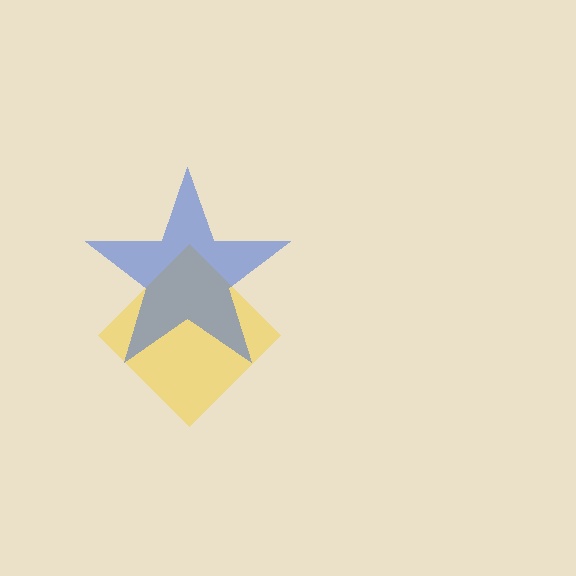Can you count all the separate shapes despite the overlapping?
Yes, there are 2 separate shapes.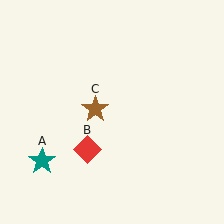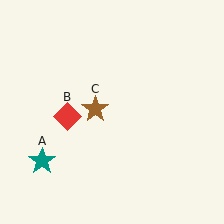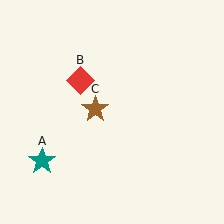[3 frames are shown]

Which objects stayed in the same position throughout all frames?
Teal star (object A) and brown star (object C) remained stationary.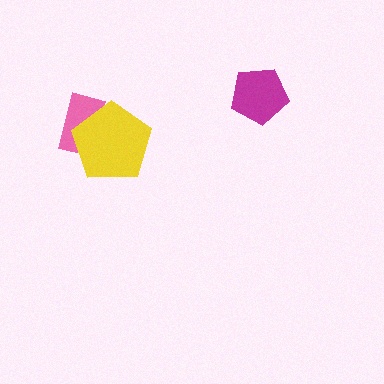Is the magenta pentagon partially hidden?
No, no other shape covers it.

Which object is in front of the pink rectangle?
The yellow pentagon is in front of the pink rectangle.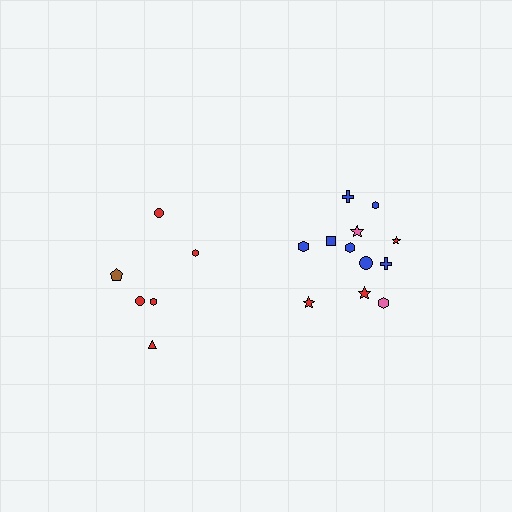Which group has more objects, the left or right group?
The right group.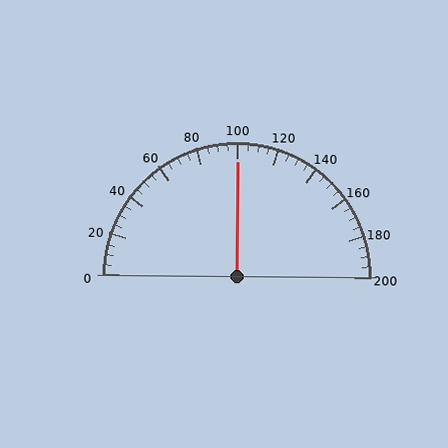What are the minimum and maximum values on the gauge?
The gauge ranges from 0 to 200.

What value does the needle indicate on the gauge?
The needle indicates approximately 100.